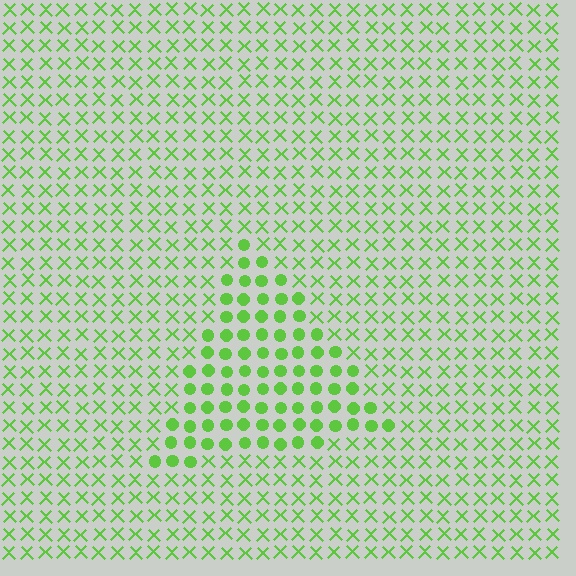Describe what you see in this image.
The image is filled with small lime elements arranged in a uniform grid. A triangle-shaped region contains circles, while the surrounding area contains X marks. The boundary is defined purely by the change in element shape.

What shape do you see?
I see a triangle.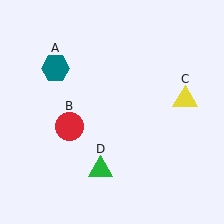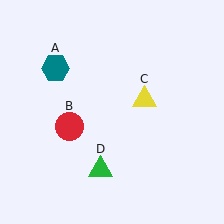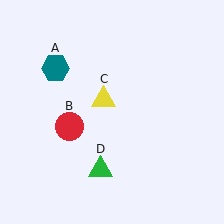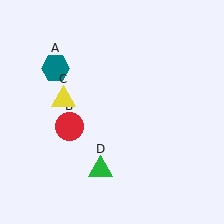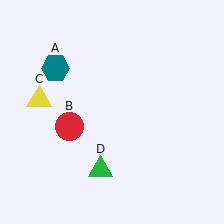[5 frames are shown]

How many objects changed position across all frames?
1 object changed position: yellow triangle (object C).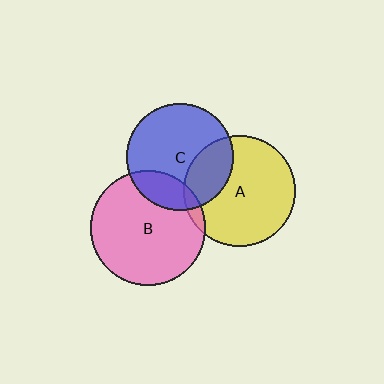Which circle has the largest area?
Circle B (pink).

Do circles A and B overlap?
Yes.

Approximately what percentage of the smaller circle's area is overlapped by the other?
Approximately 5%.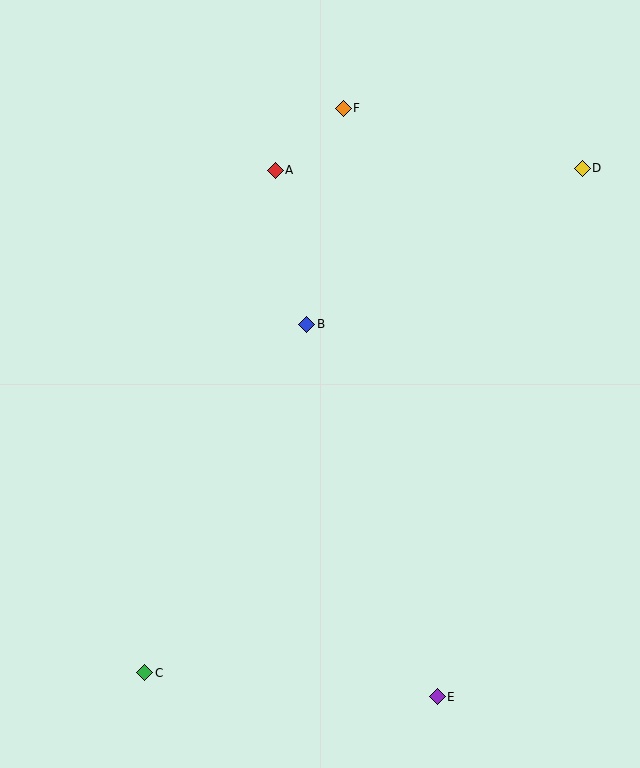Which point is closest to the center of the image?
Point B at (307, 324) is closest to the center.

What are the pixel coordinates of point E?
Point E is at (437, 697).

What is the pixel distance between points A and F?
The distance between A and F is 92 pixels.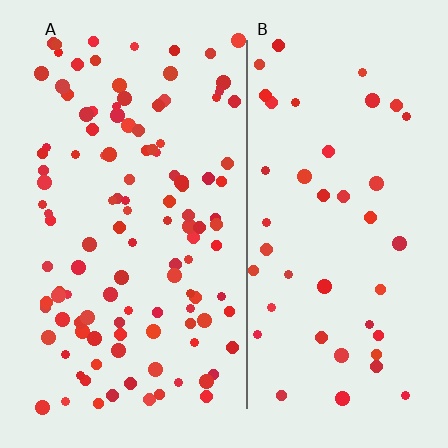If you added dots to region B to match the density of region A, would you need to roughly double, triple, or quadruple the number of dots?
Approximately triple.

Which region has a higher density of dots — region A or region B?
A (the left).